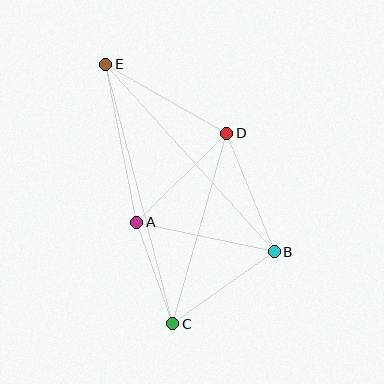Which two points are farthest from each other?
Points C and E are farthest from each other.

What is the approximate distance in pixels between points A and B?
The distance between A and B is approximately 141 pixels.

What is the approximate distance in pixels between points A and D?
The distance between A and D is approximately 126 pixels.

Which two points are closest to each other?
Points A and C are closest to each other.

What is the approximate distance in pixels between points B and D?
The distance between B and D is approximately 128 pixels.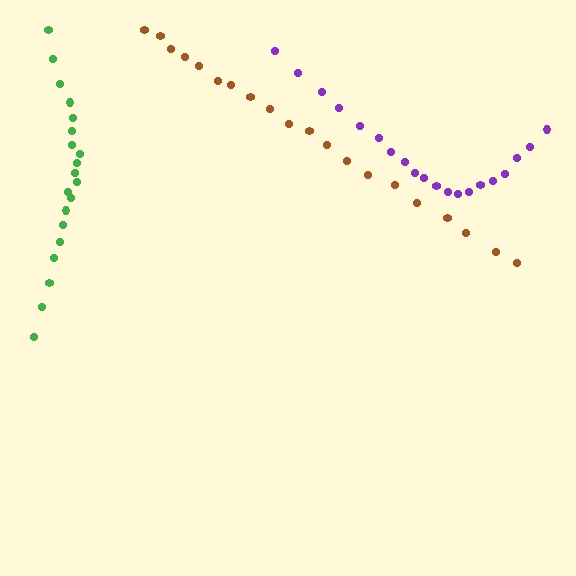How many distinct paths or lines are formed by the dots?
There are 3 distinct paths.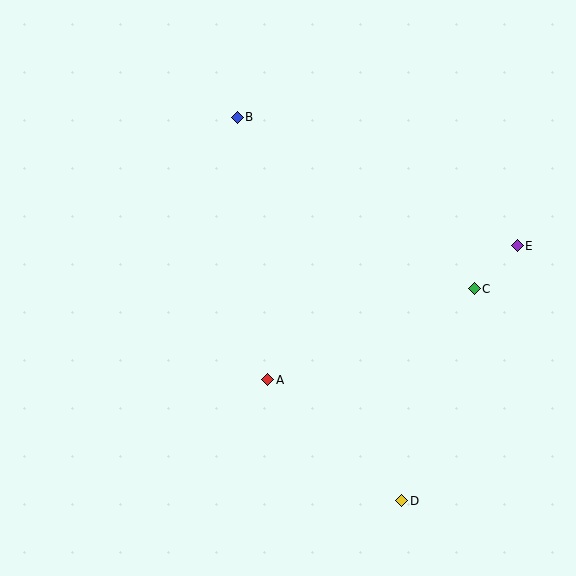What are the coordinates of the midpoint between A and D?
The midpoint between A and D is at (335, 440).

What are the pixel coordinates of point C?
Point C is at (474, 289).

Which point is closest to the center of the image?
Point A at (268, 380) is closest to the center.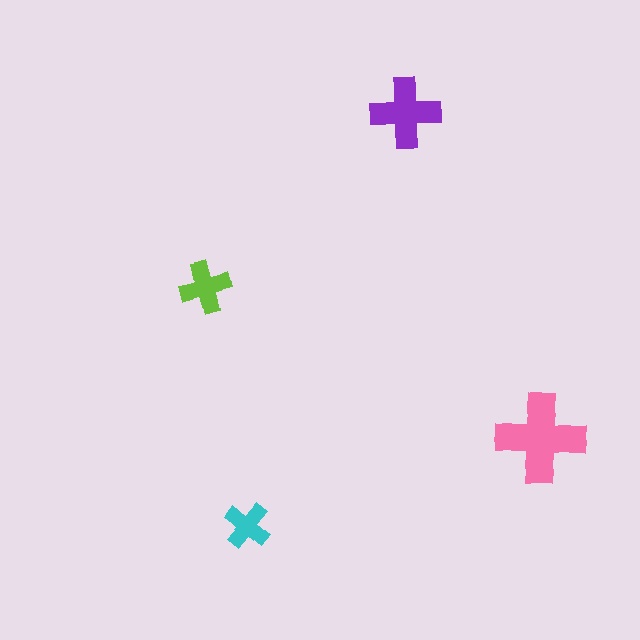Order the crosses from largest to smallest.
the pink one, the purple one, the lime one, the cyan one.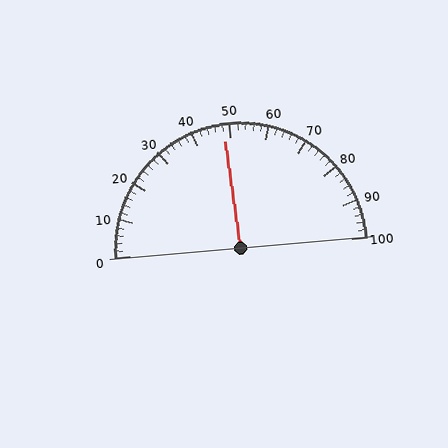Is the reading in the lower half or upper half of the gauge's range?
The reading is in the lower half of the range (0 to 100).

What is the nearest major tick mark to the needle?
The nearest major tick mark is 50.